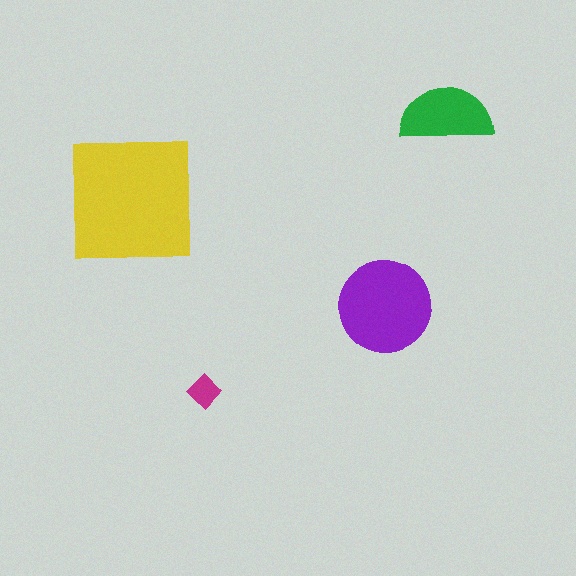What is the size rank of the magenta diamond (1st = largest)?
4th.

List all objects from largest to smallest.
The yellow square, the purple circle, the green semicircle, the magenta diamond.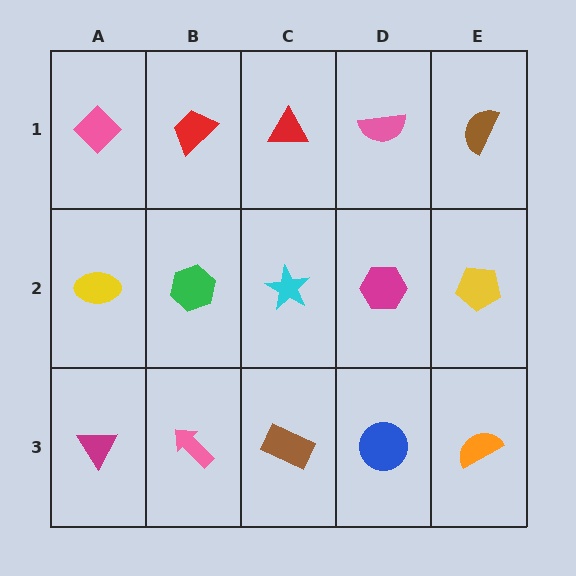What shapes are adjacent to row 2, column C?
A red triangle (row 1, column C), a brown rectangle (row 3, column C), a green hexagon (row 2, column B), a magenta hexagon (row 2, column D).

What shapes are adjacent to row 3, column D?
A magenta hexagon (row 2, column D), a brown rectangle (row 3, column C), an orange semicircle (row 3, column E).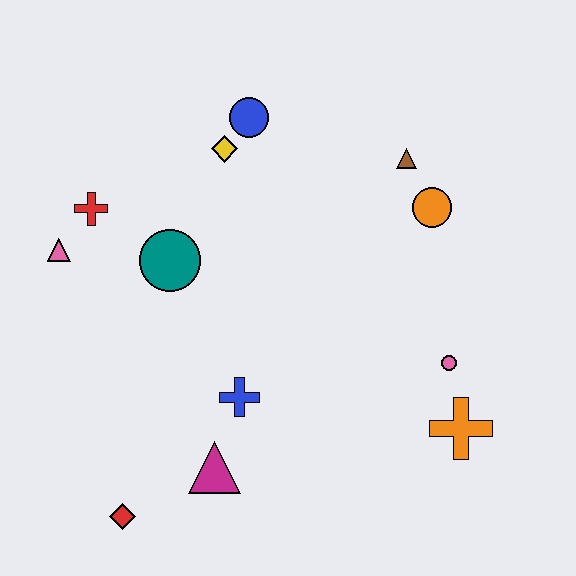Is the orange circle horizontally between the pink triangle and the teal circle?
No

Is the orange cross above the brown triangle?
No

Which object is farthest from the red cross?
The orange cross is farthest from the red cross.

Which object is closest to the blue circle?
The yellow diamond is closest to the blue circle.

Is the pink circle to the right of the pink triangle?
Yes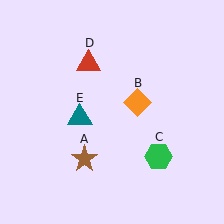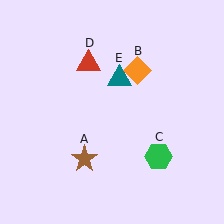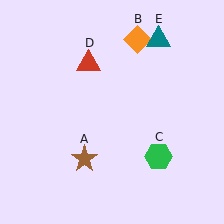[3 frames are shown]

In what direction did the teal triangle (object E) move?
The teal triangle (object E) moved up and to the right.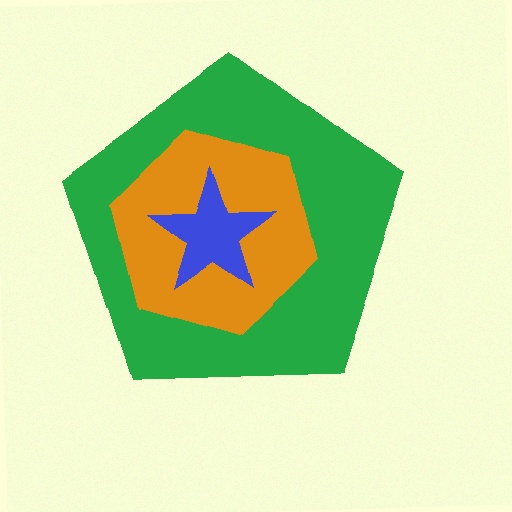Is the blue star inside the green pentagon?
Yes.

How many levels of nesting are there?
3.